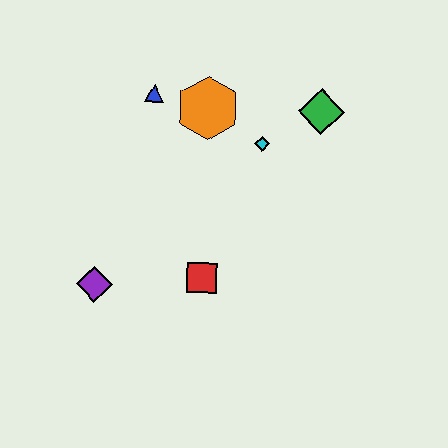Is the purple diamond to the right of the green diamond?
No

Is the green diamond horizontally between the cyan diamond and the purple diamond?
No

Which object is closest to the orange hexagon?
The blue triangle is closest to the orange hexagon.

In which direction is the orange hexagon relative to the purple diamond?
The orange hexagon is above the purple diamond.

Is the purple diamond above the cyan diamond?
No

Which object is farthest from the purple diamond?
The green diamond is farthest from the purple diamond.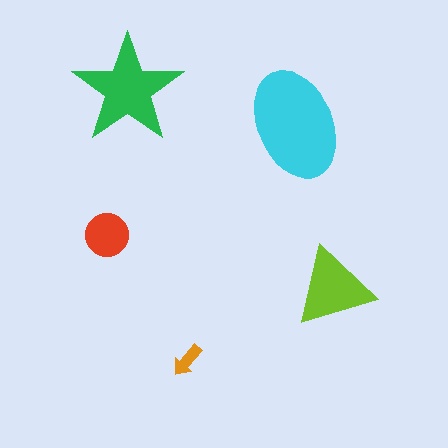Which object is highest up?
The green star is topmost.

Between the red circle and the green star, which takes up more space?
The green star.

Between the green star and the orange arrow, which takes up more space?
The green star.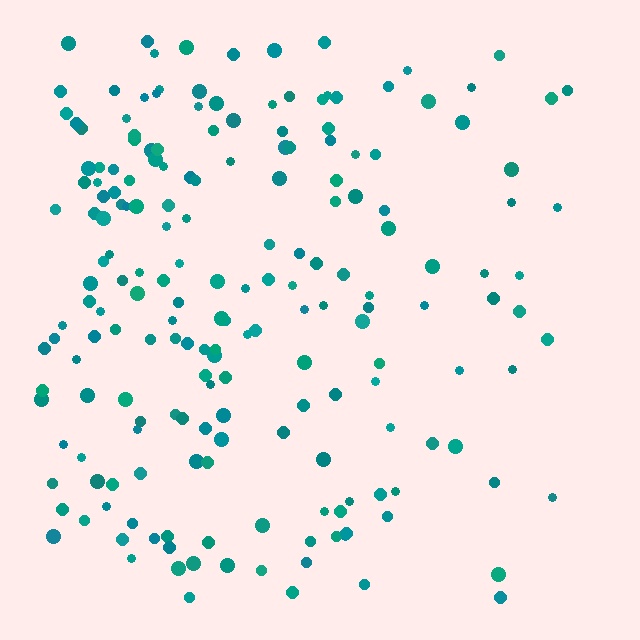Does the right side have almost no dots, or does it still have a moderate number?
Still a moderate number, just noticeably fewer than the left.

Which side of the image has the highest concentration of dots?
The left.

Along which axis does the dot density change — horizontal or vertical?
Horizontal.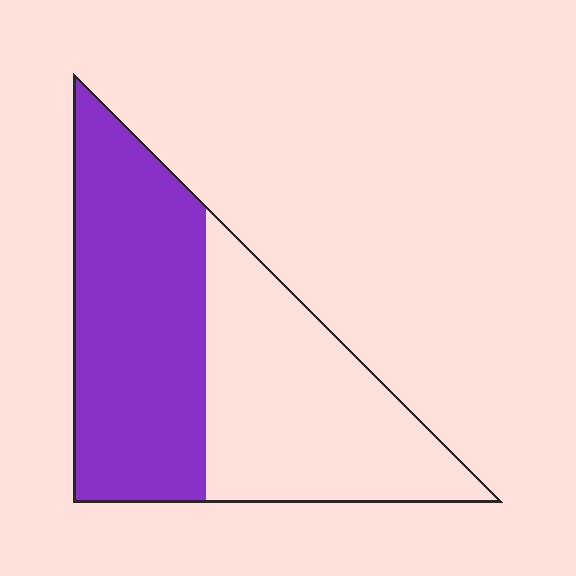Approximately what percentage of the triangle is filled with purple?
Approximately 50%.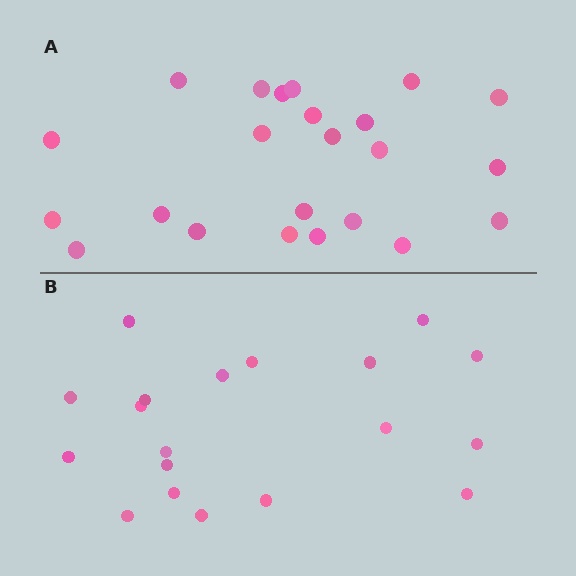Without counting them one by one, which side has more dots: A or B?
Region A (the top region) has more dots.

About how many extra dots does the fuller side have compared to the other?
Region A has about 4 more dots than region B.